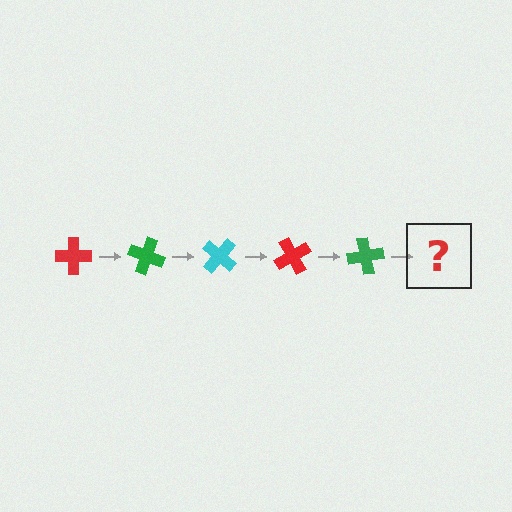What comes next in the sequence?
The next element should be a cyan cross, rotated 100 degrees from the start.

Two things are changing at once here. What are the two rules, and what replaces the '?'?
The two rules are that it rotates 20 degrees each step and the color cycles through red, green, and cyan. The '?' should be a cyan cross, rotated 100 degrees from the start.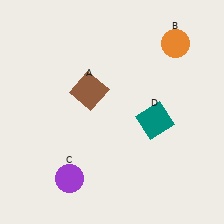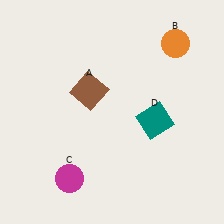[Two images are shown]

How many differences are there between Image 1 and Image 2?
There is 1 difference between the two images.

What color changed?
The circle (C) changed from purple in Image 1 to magenta in Image 2.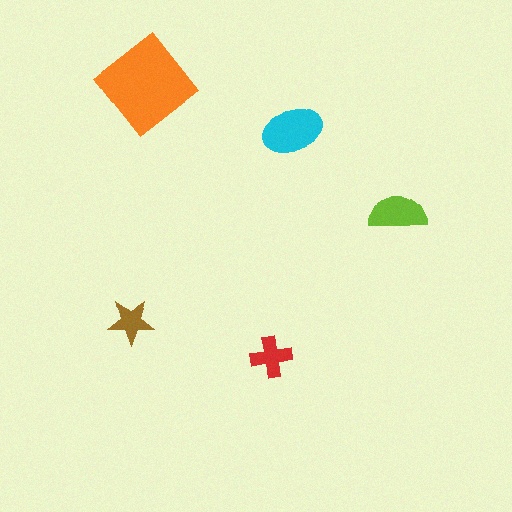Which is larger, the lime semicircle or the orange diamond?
The orange diamond.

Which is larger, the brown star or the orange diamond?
The orange diamond.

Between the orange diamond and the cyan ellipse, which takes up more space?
The orange diamond.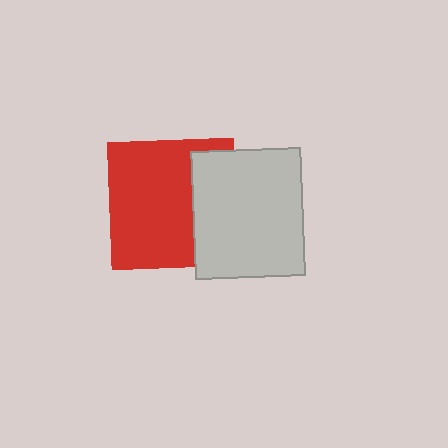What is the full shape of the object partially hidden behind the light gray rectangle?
The partially hidden object is a red square.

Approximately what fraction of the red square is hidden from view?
Roughly 31% of the red square is hidden behind the light gray rectangle.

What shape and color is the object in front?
The object in front is a light gray rectangle.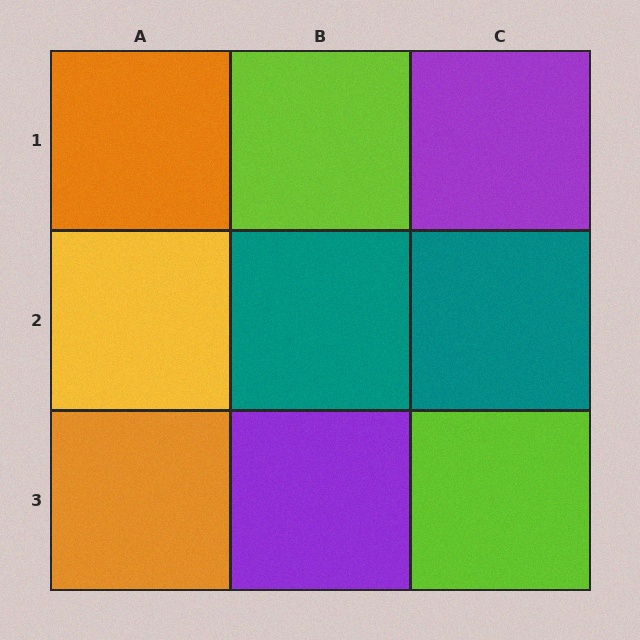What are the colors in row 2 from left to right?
Yellow, teal, teal.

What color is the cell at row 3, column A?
Orange.